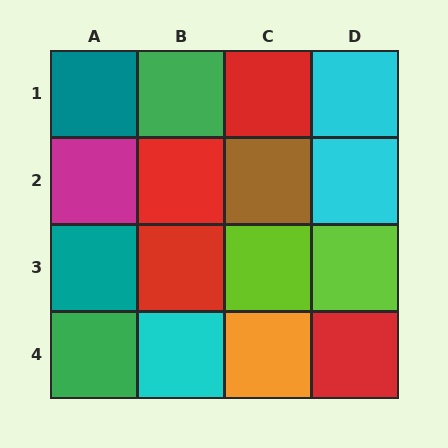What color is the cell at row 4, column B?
Cyan.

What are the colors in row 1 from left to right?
Teal, green, red, cyan.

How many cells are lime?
2 cells are lime.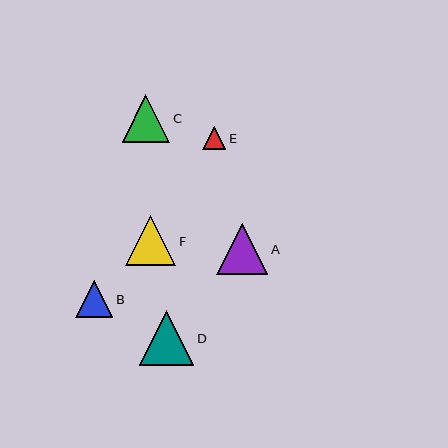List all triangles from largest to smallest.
From largest to smallest: D, A, F, C, B, E.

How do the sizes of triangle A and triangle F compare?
Triangle A and triangle F are approximately the same size.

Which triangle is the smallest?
Triangle E is the smallest with a size of approximately 23 pixels.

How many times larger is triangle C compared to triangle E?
Triangle C is approximately 2.1 times the size of triangle E.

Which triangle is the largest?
Triangle D is the largest with a size of approximately 55 pixels.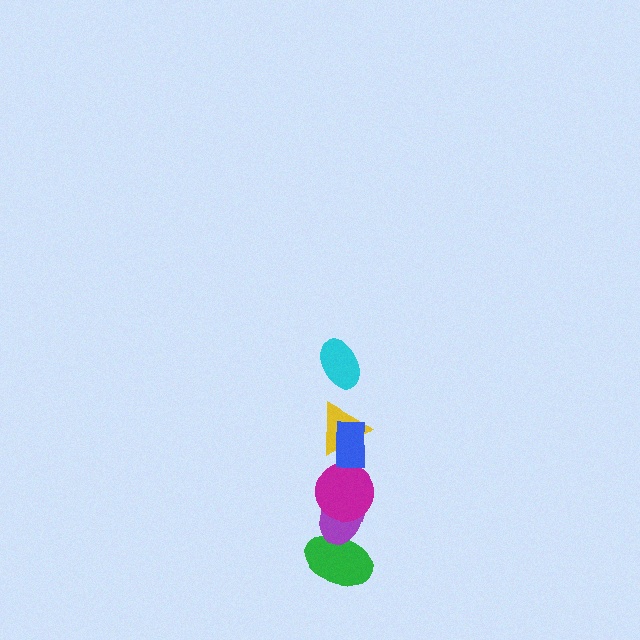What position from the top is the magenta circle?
The magenta circle is 4th from the top.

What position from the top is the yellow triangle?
The yellow triangle is 3rd from the top.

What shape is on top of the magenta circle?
The yellow triangle is on top of the magenta circle.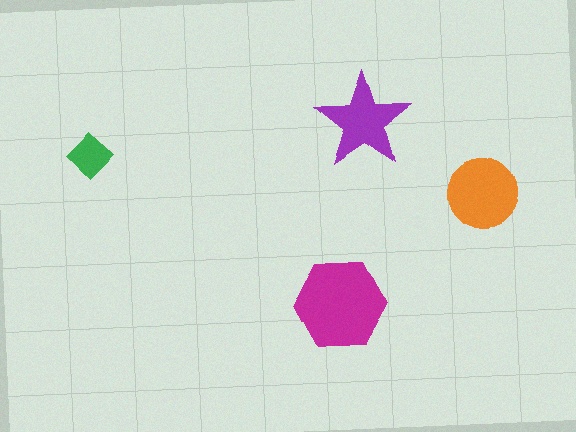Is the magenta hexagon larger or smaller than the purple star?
Larger.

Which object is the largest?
The magenta hexagon.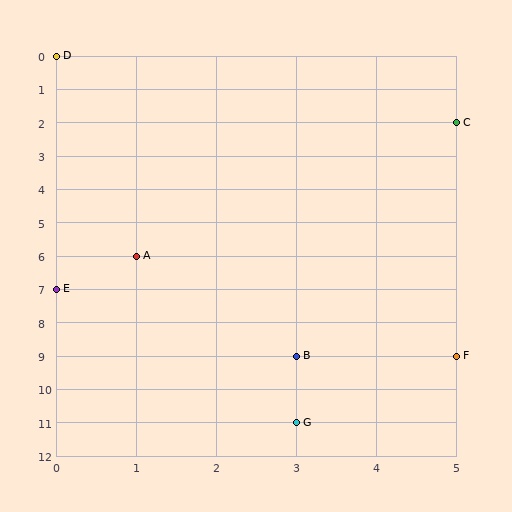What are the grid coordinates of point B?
Point B is at grid coordinates (3, 9).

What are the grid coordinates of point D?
Point D is at grid coordinates (0, 0).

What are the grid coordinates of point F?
Point F is at grid coordinates (5, 9).